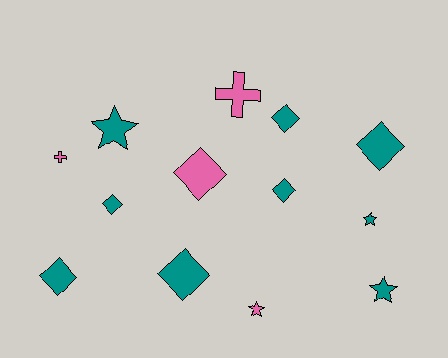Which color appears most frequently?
Teal, with 9 objects.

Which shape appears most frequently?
Diamond, with 7 objects.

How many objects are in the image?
There are 13 objects.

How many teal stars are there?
There are 3 teal stars.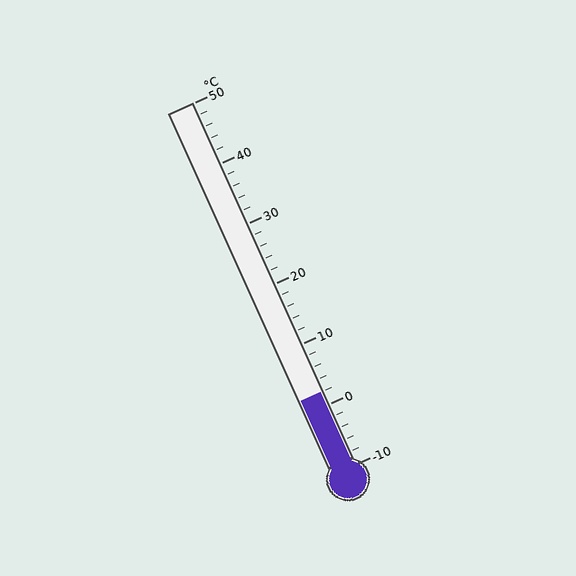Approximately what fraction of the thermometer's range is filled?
The thermometer is filled to approximately 20% of its range.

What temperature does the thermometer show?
The thermometer shows approximately 2°C.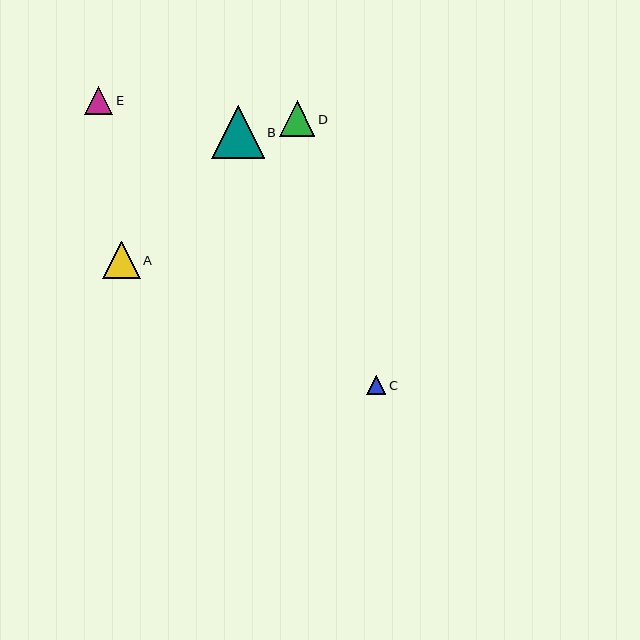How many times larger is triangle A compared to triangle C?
Triangle A is approximately 2.0 times the size of triangle C.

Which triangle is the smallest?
Triangle C is the smallest with a size of approximately 19 pixels.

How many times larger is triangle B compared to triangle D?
Triangle B is approximately 1.5 times the size of triangle D.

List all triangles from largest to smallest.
From largest to smallest: B, A, D, E, C.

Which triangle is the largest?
Triangle B is the largest with a size of approximately 53 pixels.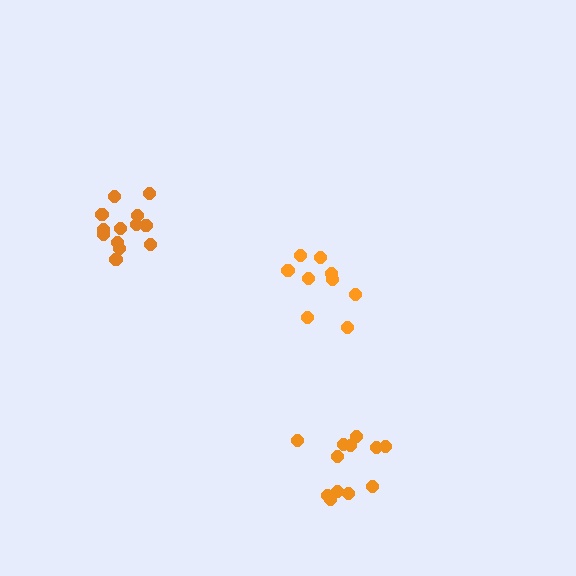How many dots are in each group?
Group 1: 13 dots, Group 2: 9 dots, Group 3: 12 dots (34 total).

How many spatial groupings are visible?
There are 3 spatial groupings.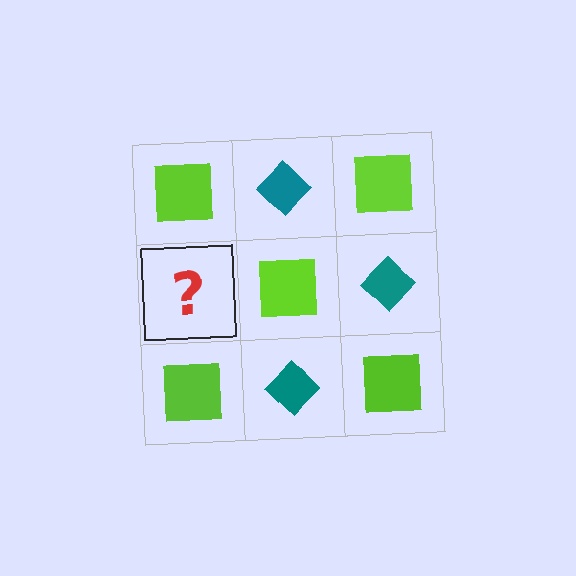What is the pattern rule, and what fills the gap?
The rule is that it alternates lime square and teal diamond in a checkerboard pattern. The gap should be filled with a teal diamond.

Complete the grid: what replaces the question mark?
The question mark should be replaced with a teal diamond.